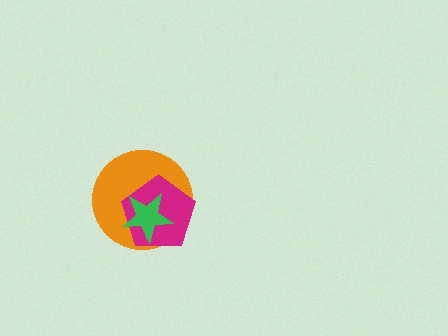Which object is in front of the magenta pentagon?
The green star is in front of the magenta pentagon.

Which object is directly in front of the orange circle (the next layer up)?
The magenta pentagon is directly in front of the orange circle.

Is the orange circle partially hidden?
Yes, it is partially covered by another shape.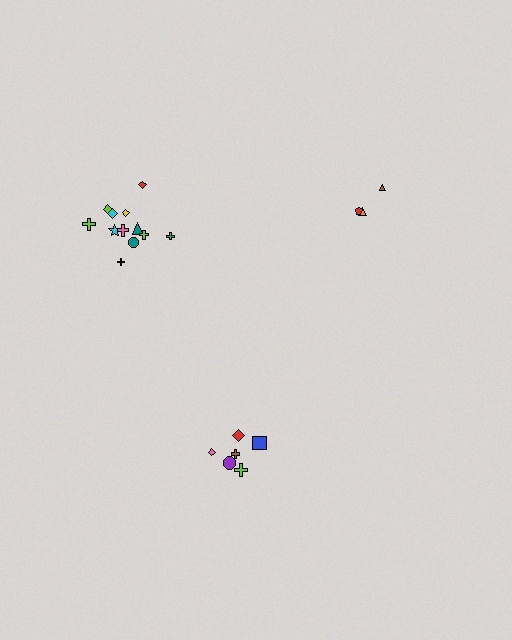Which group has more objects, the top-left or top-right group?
The top-left group.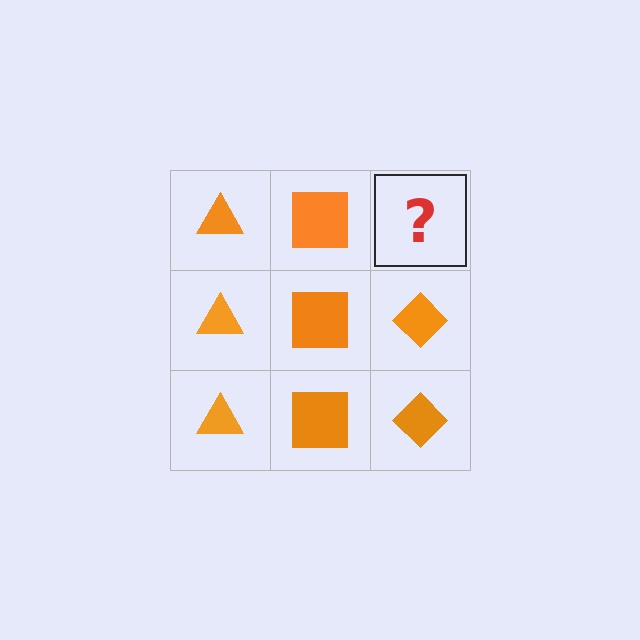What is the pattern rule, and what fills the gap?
The rule is that each column has a consistent shape. The gap should be filled with an orange diamond.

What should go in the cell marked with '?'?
The missing cell should contain an orange diamond.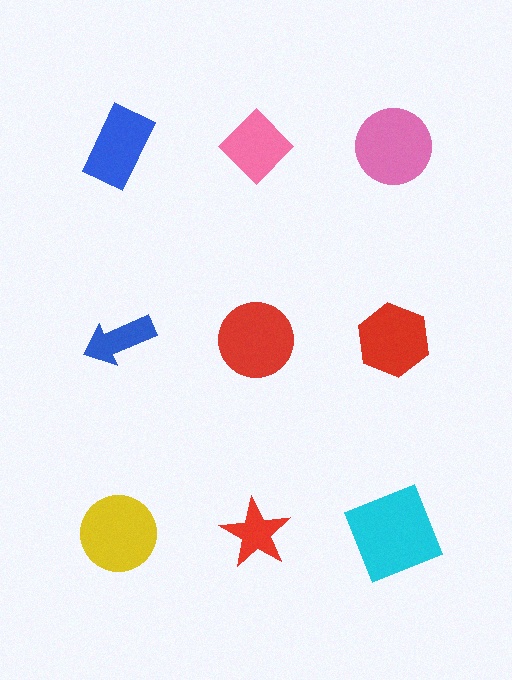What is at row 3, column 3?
A cyan square.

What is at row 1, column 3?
A pink circle.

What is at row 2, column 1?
A blue arrow.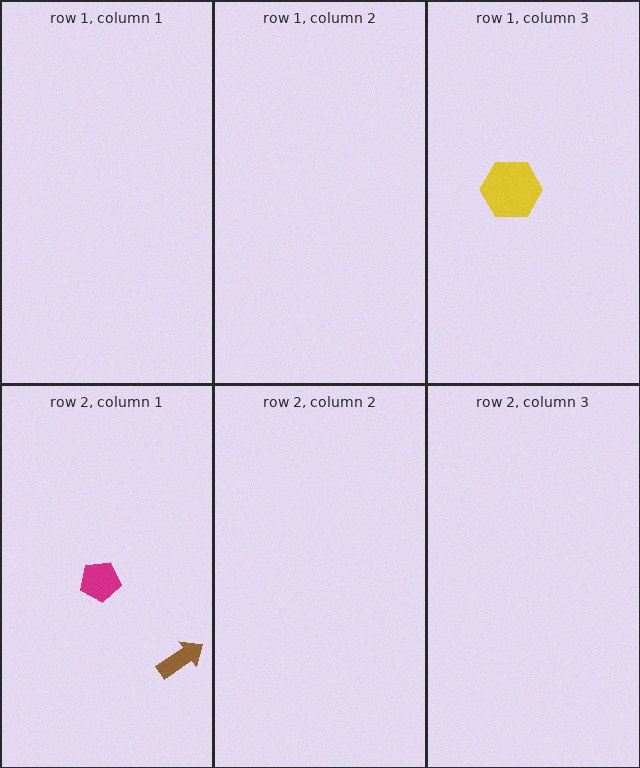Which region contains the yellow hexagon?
The row 1, column 3 region.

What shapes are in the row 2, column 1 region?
The brown arrow, the magenta pentagon.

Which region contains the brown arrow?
The row 2, column 1 region.